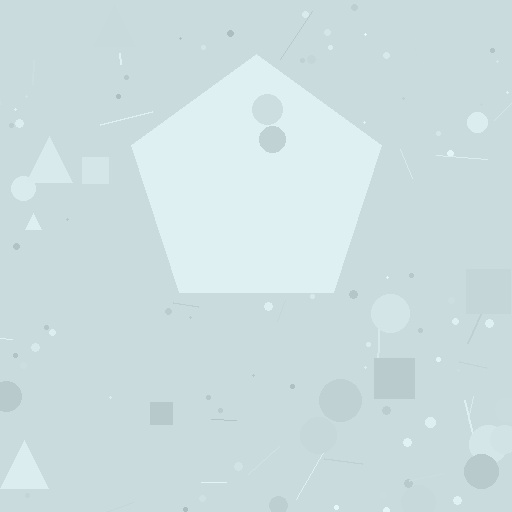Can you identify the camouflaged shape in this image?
The camouflaged shape is a pentagon.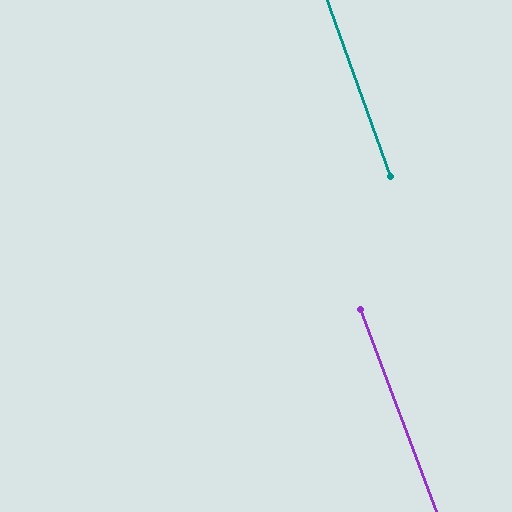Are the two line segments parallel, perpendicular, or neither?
Parallel — their directions differ by only 0.7°.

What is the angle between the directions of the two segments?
Approximately 1 degree.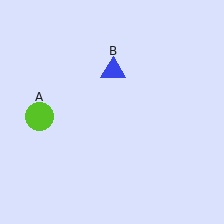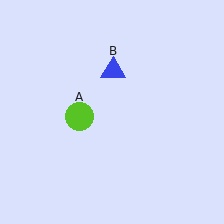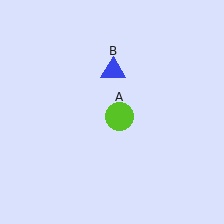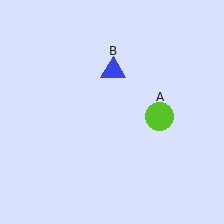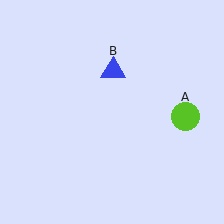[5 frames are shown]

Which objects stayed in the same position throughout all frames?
Blue triangle (object B) remained stationary.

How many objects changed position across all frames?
1 object changed position: lime circle (object A).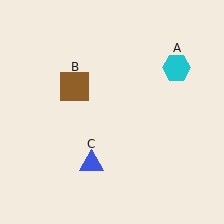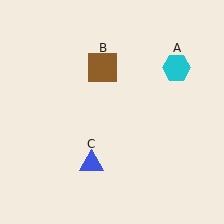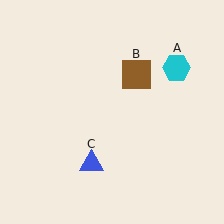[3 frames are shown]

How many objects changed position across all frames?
1 object changed position: brown square (object B).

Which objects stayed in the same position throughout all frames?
Cyan hexagon (object A) and blue triangle (object C) remained stationary.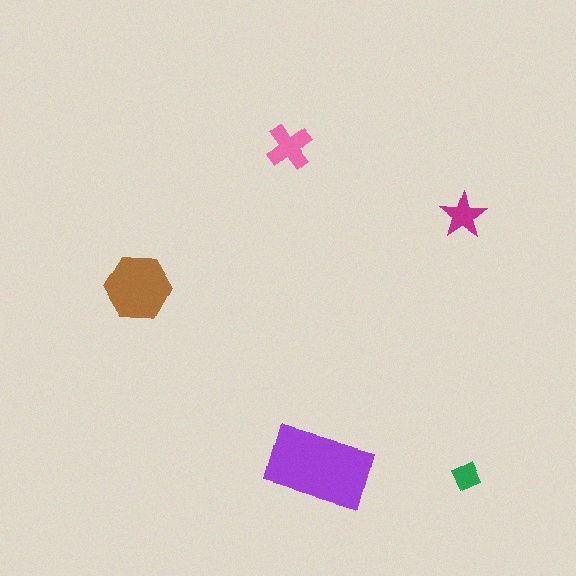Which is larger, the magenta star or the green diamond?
The magenta star.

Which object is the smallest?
The green diamond.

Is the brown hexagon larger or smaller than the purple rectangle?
Smaller.